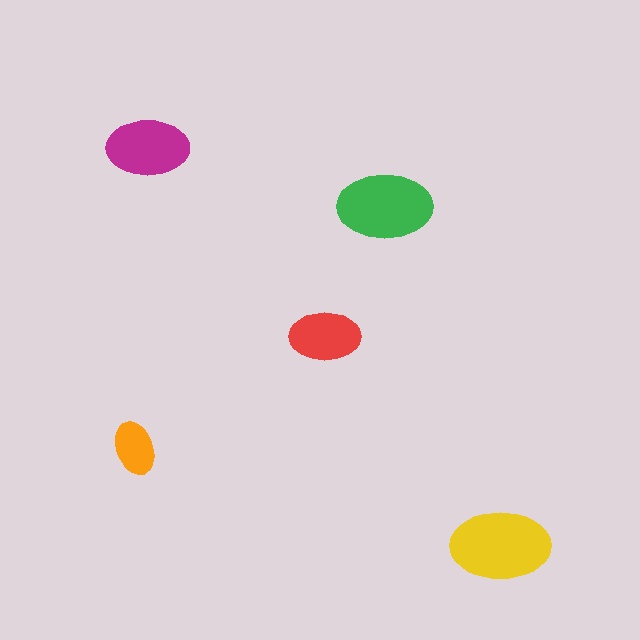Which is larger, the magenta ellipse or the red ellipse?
The magenta one.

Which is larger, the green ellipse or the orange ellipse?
The green one.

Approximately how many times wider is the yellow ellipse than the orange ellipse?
About 2 times wider.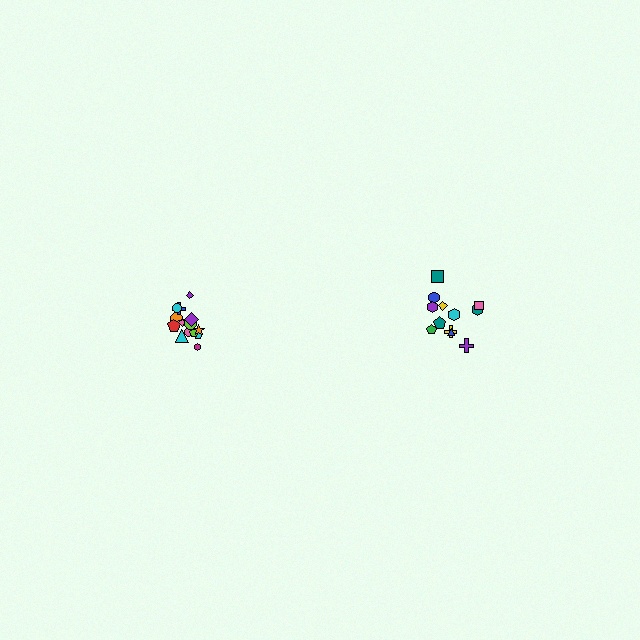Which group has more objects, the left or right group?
The left group.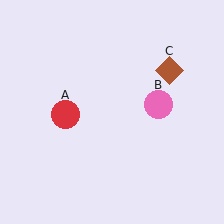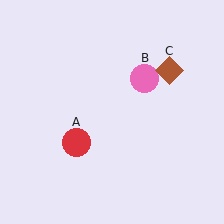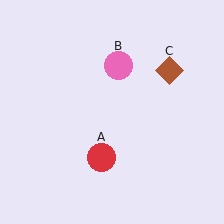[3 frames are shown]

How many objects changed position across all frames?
2 objects changed position: red circle (object A), pink circle (object B).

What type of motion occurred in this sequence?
The red circle (object A), pink circle (object B) rotated counterclockwise around the center of the scene.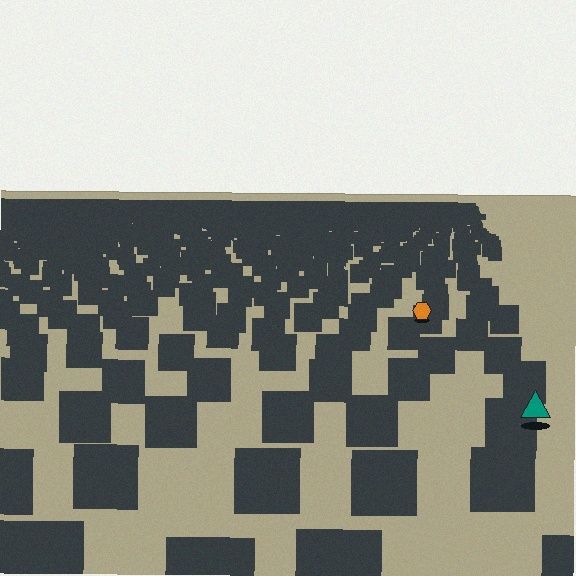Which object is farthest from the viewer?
The orange hexagon is farthest from the viewer. It appears smaller and the ground texture around it is denser.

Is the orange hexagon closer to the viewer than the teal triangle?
No. The teal triangle is closer — you can tell from the texture gradient: the ground texture is coarser near it.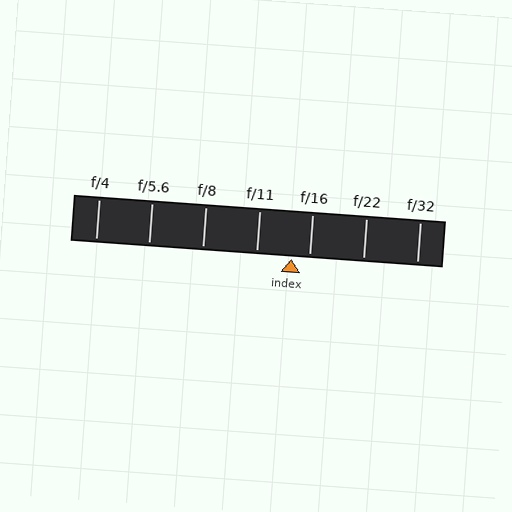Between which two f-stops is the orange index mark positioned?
The index mark is between f/11 and f/16.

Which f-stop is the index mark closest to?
The index mark is closest to f/16.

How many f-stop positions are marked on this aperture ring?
There are 7 f-stop positions marked.